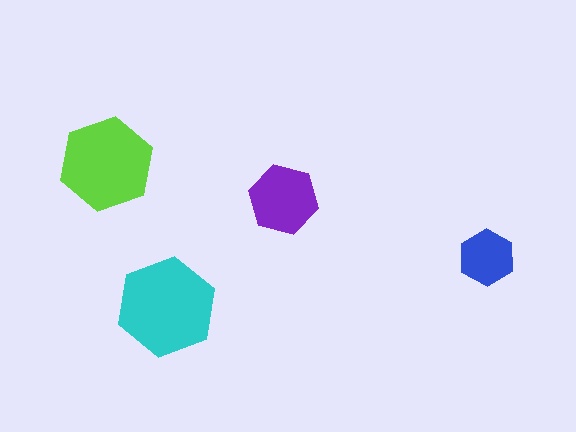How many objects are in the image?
There are 4 objects in the image.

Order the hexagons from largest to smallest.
the cyan one, the lime one, the purple one, the blue one.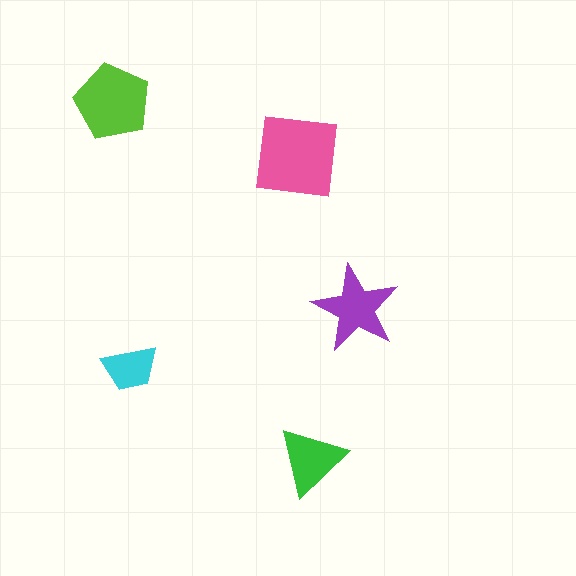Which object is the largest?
The pink square.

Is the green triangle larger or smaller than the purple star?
Smaller.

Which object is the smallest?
The cyan trapezoid.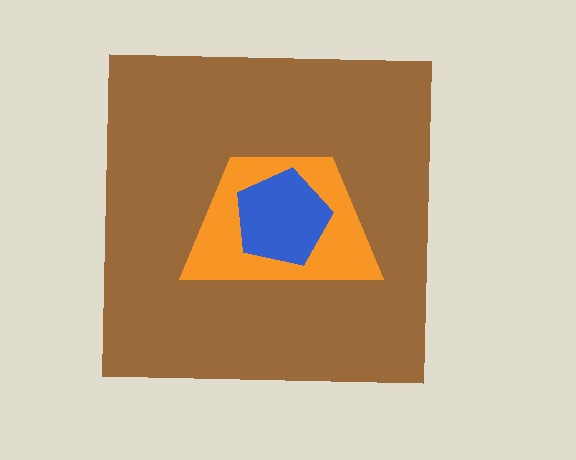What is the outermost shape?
The brown square.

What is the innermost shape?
The blue pentagon.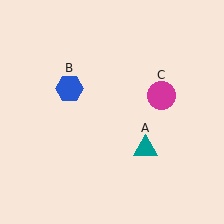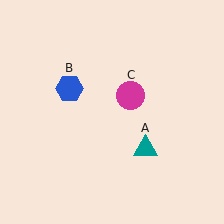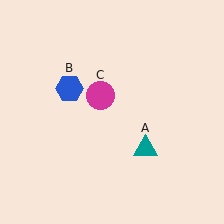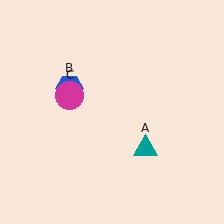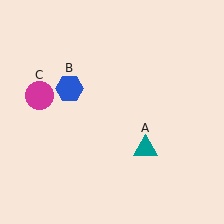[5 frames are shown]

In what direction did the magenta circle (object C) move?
The magenta circle (object C) moved left.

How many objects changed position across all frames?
1 object changed position: magenta circle (object C).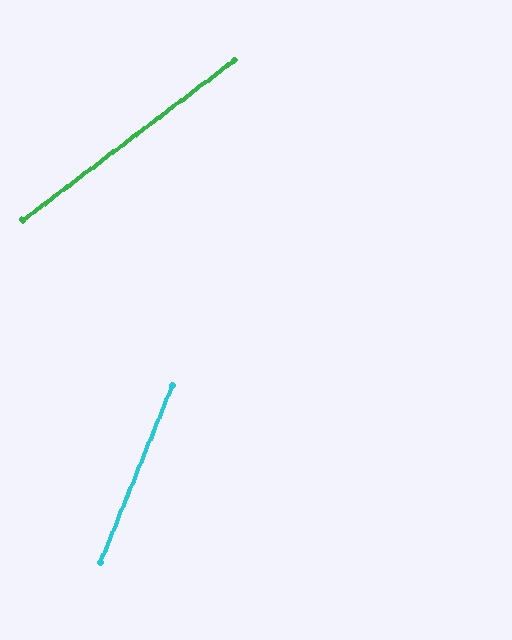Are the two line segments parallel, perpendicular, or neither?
Neither parallel nor perpendicular — they differ by about 31°.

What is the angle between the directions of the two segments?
Approximately 31 degrees.